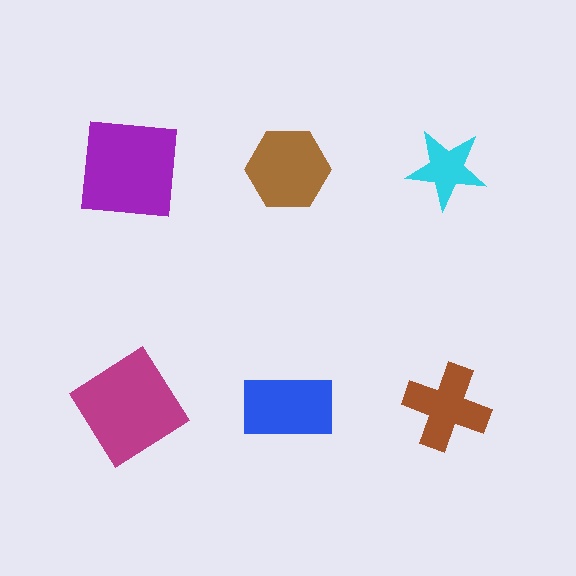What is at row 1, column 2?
A brown hexagon.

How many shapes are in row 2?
3 shapes.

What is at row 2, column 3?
A brown cross.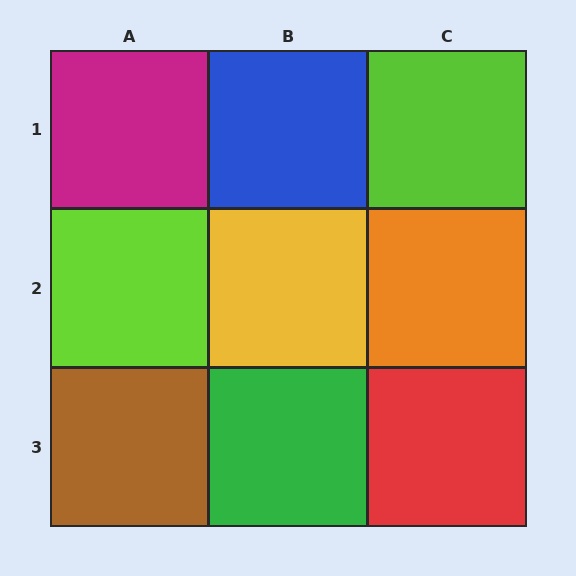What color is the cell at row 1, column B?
Blue.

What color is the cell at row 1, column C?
Lime.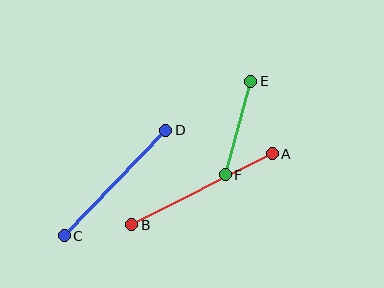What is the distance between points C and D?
The distance is approximately 147 pixels.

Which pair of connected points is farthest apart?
Points A and B are farthest apart.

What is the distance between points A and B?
The distance is approximately 157 pixels.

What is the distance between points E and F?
The distance is approximately 97 pixels.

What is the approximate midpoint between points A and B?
The midpoint is at approximately (202, 189) pixels.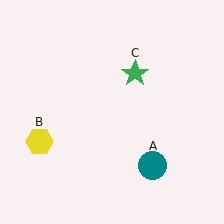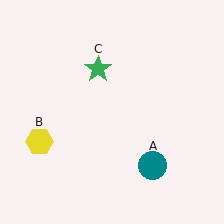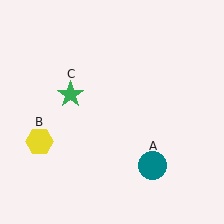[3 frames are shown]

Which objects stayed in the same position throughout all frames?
Teal circle (object A) and yellow hexagon (object B) remained stationary.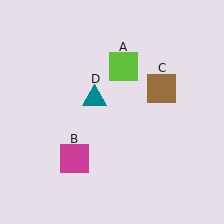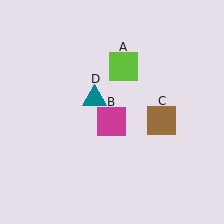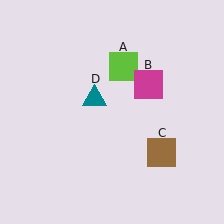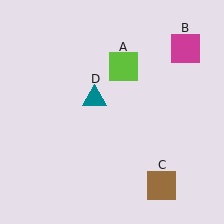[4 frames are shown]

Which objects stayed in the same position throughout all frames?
Lime square (object A) and teal triangle (object D) remained stationary.